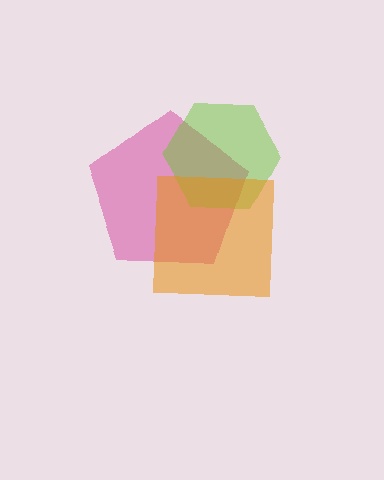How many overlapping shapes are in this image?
There are 3 overlapping shapes in the image.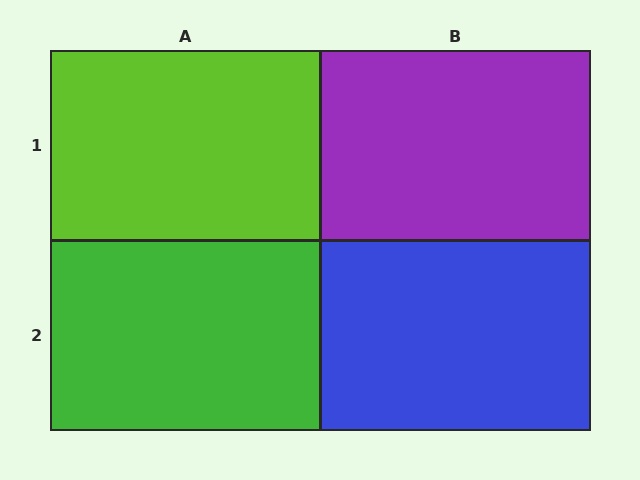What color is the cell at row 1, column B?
Purple.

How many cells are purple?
1 cell is purple.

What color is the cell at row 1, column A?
Lime.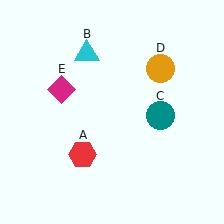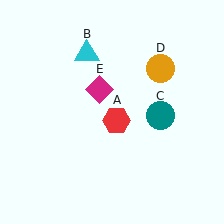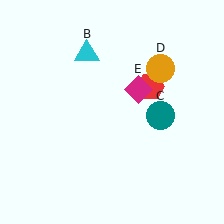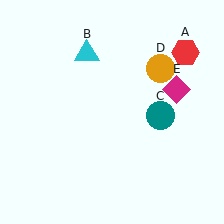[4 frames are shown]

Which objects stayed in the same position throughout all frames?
Cyan triangle (object B) and teal circle (object C) and orange circle (object D) remained stationary.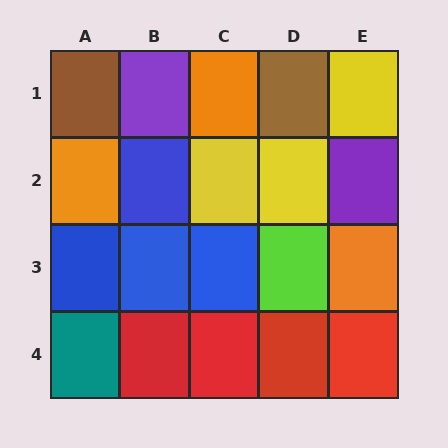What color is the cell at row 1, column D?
Brown.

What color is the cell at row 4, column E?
Red.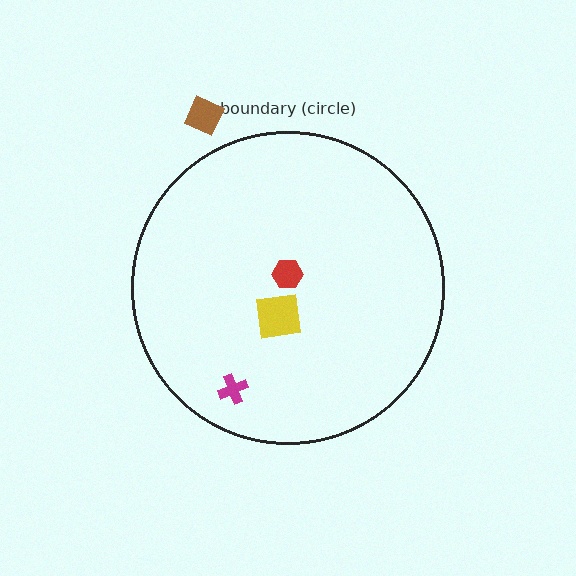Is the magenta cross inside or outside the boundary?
Inside.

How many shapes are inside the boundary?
3 inside, 1 outside.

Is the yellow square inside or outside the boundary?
Inside.